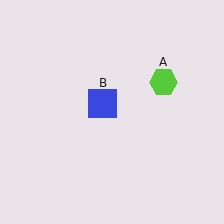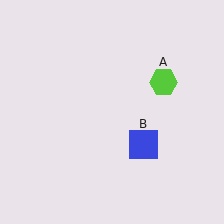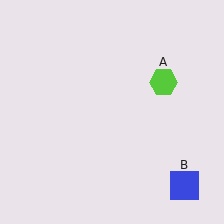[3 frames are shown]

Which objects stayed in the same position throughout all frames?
Lime hexagon (object A) remained stationary.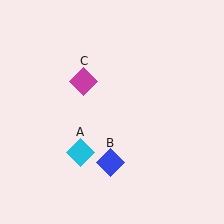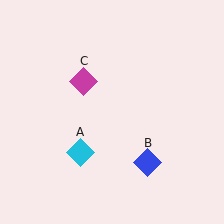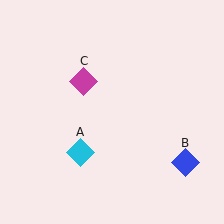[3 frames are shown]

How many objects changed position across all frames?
1 object changed position: blue diamond (object B).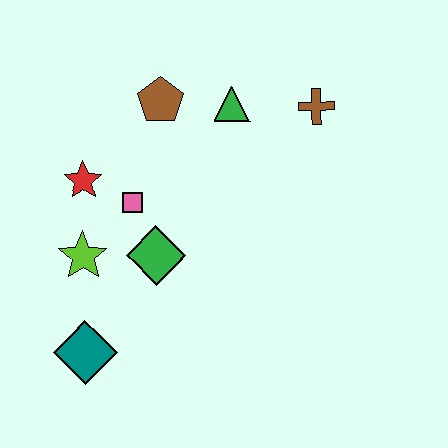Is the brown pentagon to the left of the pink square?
No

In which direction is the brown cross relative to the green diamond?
The brown cross is to the right of the green diamond.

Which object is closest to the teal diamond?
The lime star is closest to the teal diamond.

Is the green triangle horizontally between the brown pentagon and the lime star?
No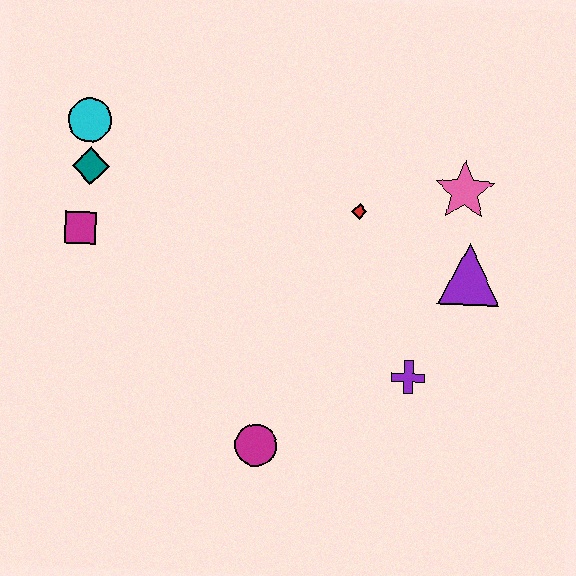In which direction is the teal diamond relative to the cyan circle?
The teal diamond is below the cyan circle.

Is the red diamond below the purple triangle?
No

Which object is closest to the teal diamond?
The cyan circle is closest to the teal diamond.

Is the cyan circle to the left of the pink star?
Yes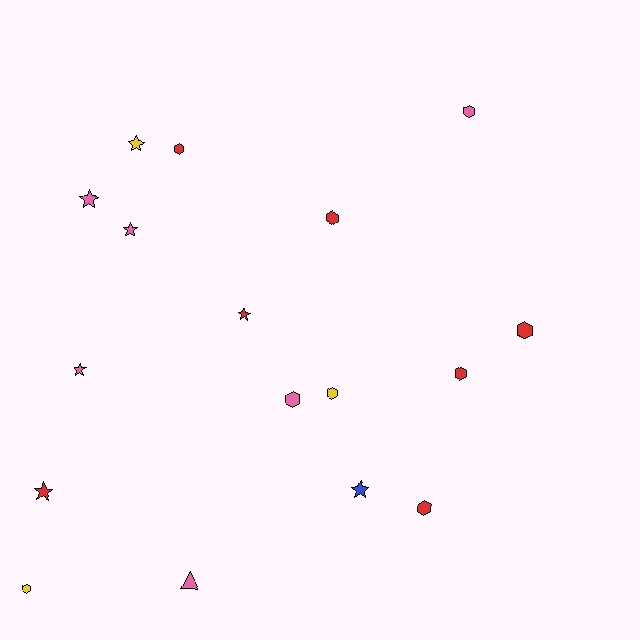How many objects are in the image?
There are 17 objects.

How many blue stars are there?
There is 1 blue star.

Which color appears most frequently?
Red, with 7 objects.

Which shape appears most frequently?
Hexagon, with 9 objects.